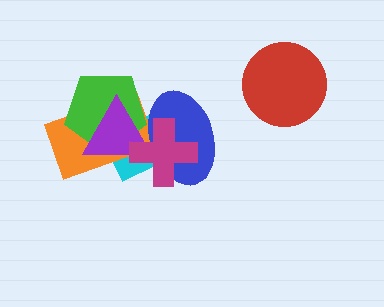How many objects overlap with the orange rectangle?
5 objects overlap with the orange rectangle.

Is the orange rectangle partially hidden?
Yes, it is partially covered by another shape.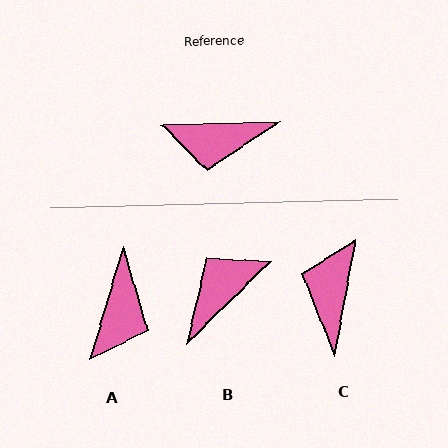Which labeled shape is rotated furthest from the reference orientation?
B, about 138 degrees away.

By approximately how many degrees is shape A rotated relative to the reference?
Approximately 72 degrees counter-clockwise.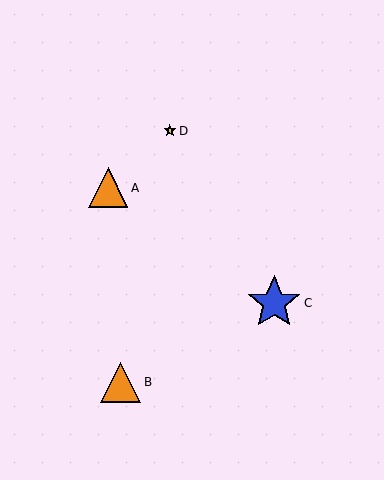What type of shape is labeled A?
Shape A is an orange triangle.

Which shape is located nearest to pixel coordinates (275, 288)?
The blue star (labeled C) at (274, 303) is nearest to that location.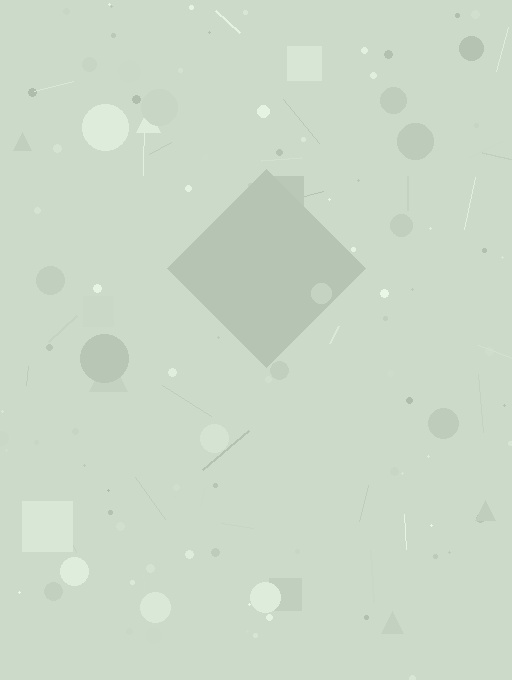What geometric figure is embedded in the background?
A diamond is embedded in the background.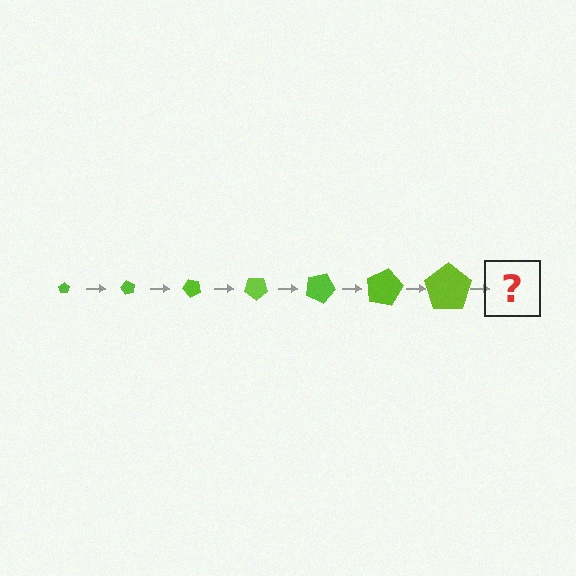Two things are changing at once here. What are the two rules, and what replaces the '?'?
The two rules are that the pentagon grows larger each step and it rotates 60 degrees each step. The '?' should be a pentagon, larger than the previous one and rotated 420 degrees from the start.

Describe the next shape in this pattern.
It should be a pentagon, larger than the previous one and rotated 420 degrees from the start.